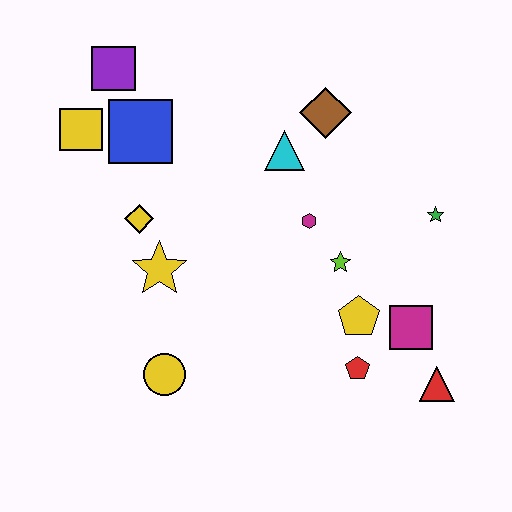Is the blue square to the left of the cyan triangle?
Yes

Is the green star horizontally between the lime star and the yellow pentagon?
No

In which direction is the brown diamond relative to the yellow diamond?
The brown diamond is to the right of the yellow diamond.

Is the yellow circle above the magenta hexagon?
No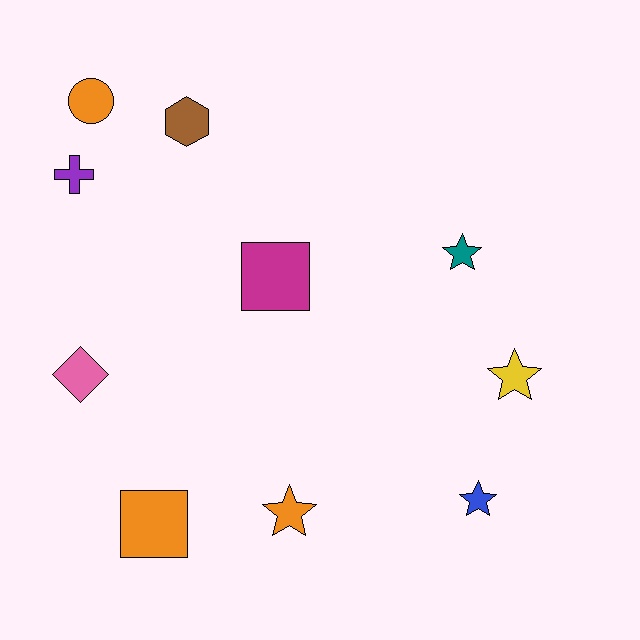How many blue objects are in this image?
There is 1 blue object.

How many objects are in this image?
There are 10 objects.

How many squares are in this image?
There are 2 squares.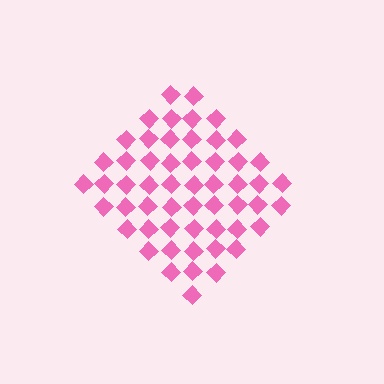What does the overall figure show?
The overall figure shows a diamond.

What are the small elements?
The small elements are diamonds.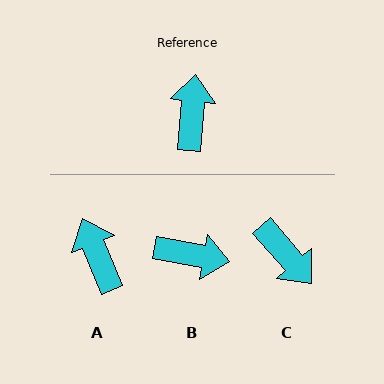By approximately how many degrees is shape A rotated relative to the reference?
Approximately 27 degrees counter-clockwise.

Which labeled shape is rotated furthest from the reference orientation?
C, about 134 degrees away.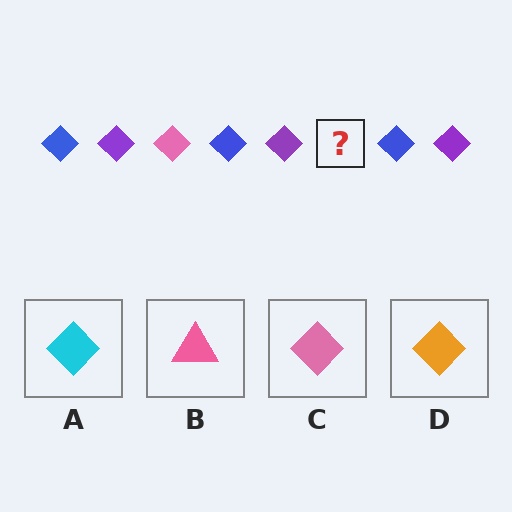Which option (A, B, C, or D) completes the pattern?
C.